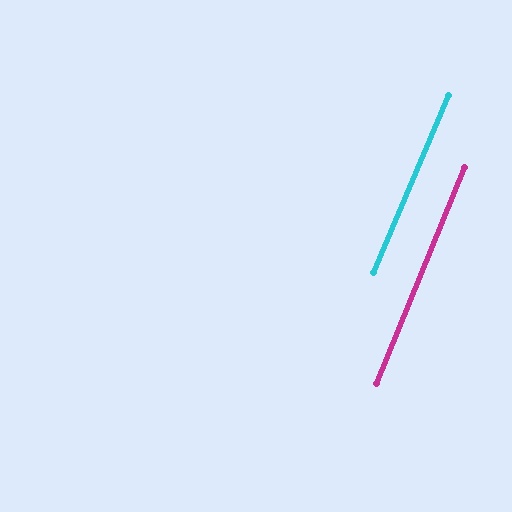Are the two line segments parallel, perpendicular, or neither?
Parallel — their directions differ by only 0.9°.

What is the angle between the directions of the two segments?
Approximately 1 degree.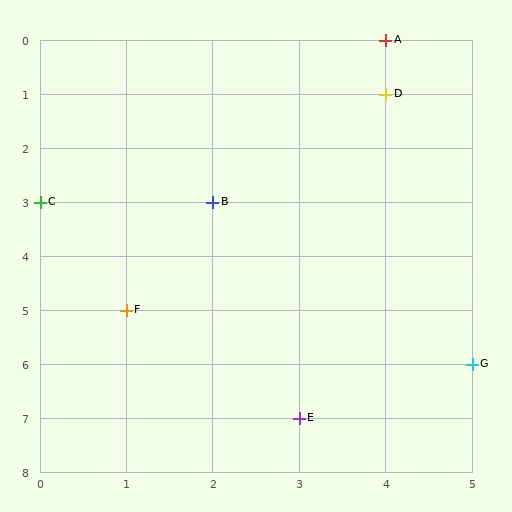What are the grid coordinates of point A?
Point A is at grid coordinates (4, 0).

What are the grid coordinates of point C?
Point C is at grid coordinates (0, 3).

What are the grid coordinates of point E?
Point E is at grid coordinates (3, 7).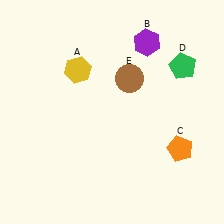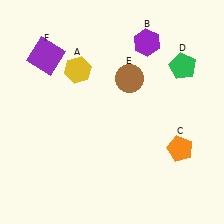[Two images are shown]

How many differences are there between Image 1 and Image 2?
There is 1 difference between the two images.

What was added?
A purple square (F) was added in Image 2.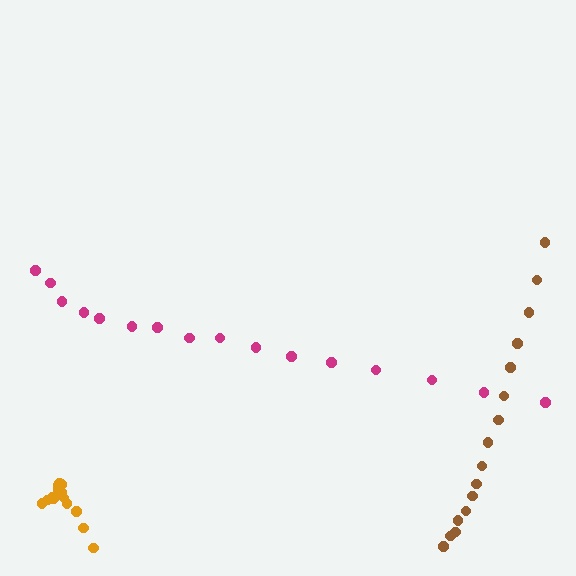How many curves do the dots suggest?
There are 3 distinct paths.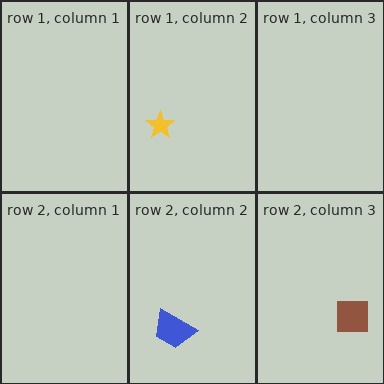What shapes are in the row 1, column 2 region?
The yellow star.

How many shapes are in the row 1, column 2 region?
1.